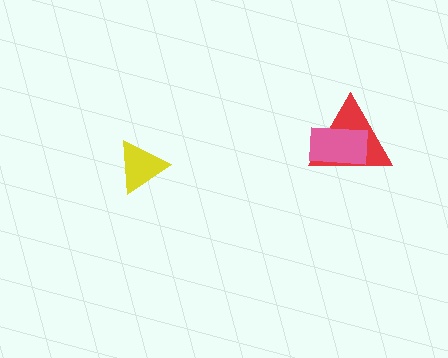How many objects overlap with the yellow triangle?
0 objects overlap with the yellow triangle.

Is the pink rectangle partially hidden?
No, no other shape covers it.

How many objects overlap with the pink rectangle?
1 object overlaps with the pink rectangle.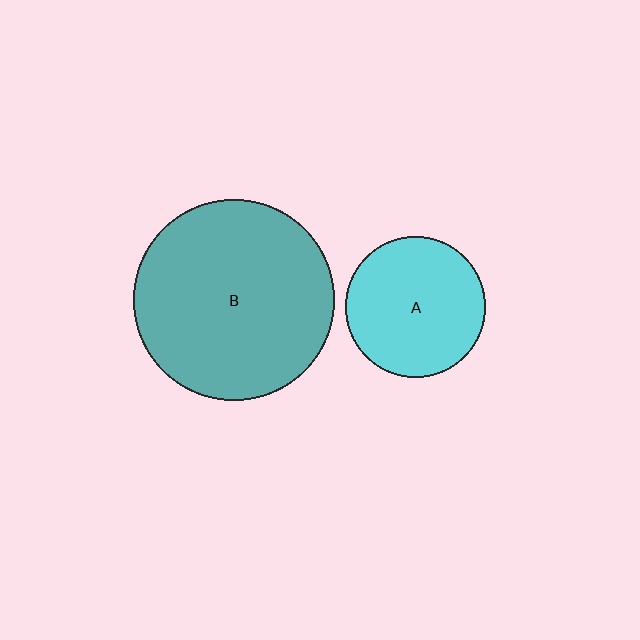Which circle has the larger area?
Circle B (teal).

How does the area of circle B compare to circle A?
Approximately 2.1 times.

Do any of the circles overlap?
No, none of the circles overlap.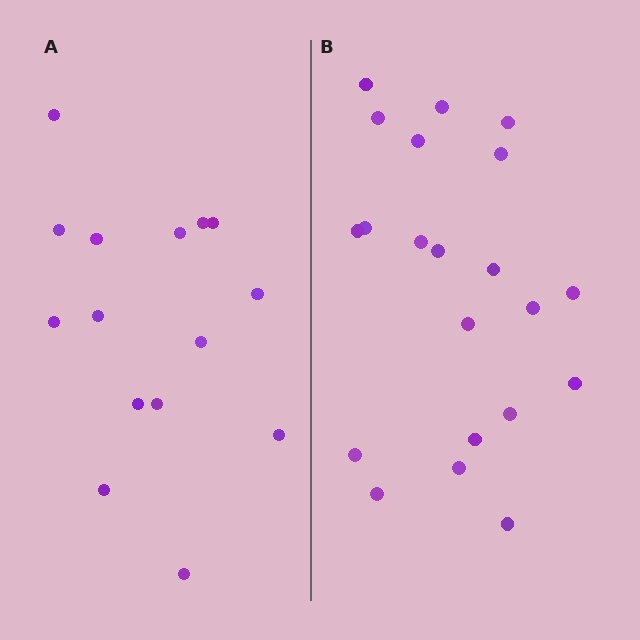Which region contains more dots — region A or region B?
Region B (the right region) has more dots.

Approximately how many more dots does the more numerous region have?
Region B has about 6 more dots than region A.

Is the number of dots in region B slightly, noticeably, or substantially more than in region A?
Region B has noticeably more, but not dramatically so. The ratio is roughly 1.4 to 1.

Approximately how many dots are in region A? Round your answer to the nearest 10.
About 20 dots. (The exact count is 15, which rounds to 20.)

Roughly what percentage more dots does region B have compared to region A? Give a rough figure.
About 40% more.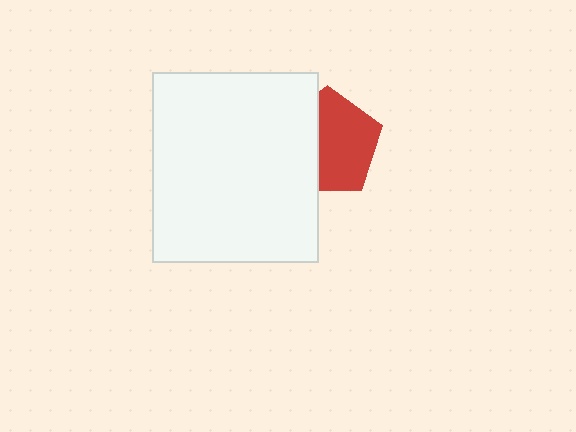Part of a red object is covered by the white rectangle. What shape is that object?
It is a pentagon.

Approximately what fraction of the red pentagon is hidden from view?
Roughly 40% of the red pentagon is hidden behind the white rectangle.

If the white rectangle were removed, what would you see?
You would see the complete red pentagon.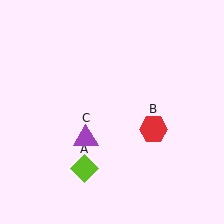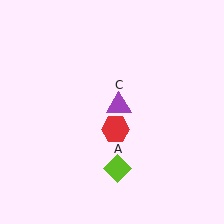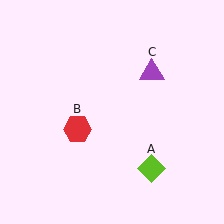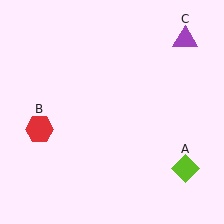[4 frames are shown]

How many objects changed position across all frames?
3 objects changed position: lime diamond (object A), red hexagon (object B), purple triangle (object C).